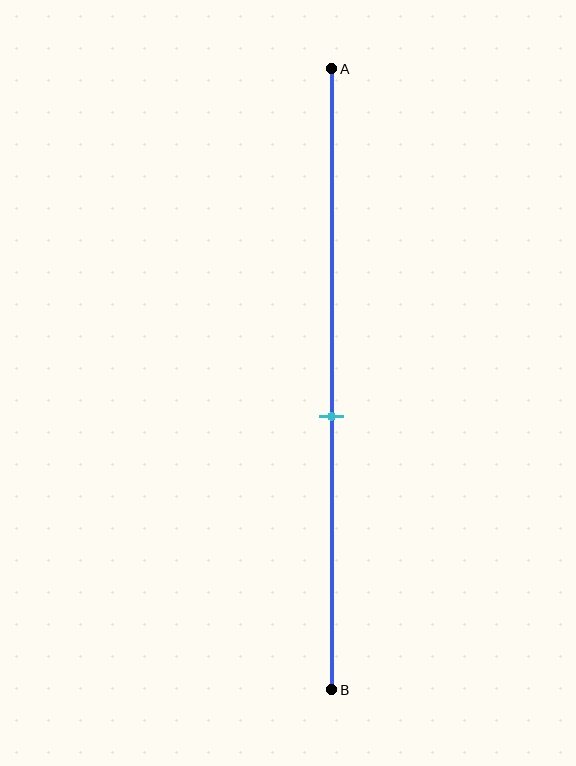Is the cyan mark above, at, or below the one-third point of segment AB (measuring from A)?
The cyan mark is below the one-third point of segment AB.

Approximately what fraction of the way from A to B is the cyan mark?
The cyan mark is approximately 55% of the way from A to B.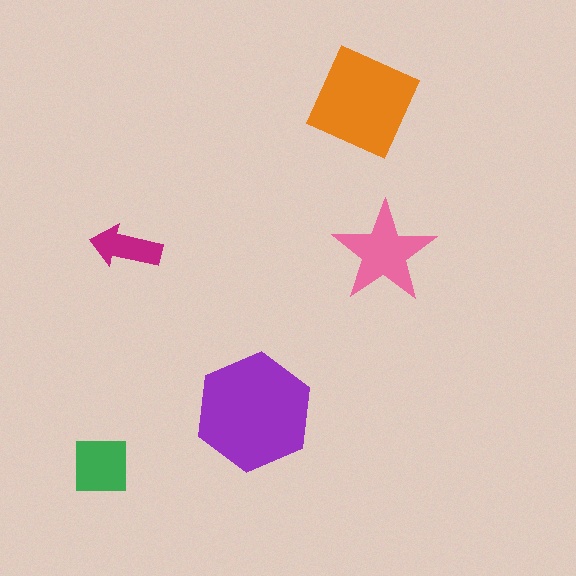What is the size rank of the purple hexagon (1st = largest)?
1st.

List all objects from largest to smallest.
The purple hexagon, the orange diamond, the pink star, the green square, the magenta arrow.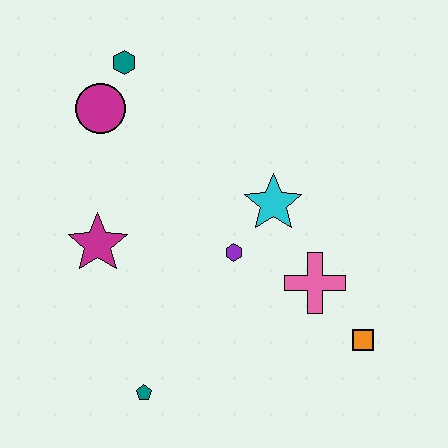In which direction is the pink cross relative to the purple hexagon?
The pink cross is to the right of the purple hexagon.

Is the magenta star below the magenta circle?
Yes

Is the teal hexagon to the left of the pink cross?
Yes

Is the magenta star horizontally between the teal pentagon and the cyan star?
No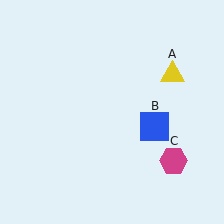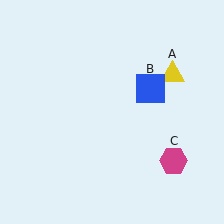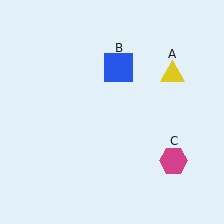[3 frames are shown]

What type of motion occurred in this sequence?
The blue square (object B) rotated counterclockwise around the center of the scene.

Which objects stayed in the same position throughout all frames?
Yellow triangle (object A) and magenta hexagon (object C) remained stationary.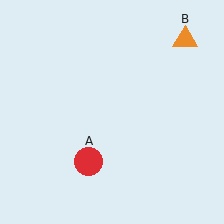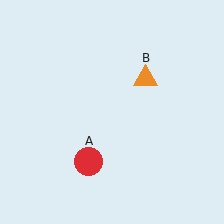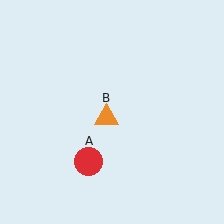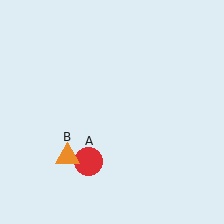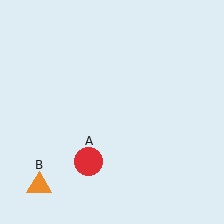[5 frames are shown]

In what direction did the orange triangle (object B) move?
The orange triangle (object B) moved down and to the left.